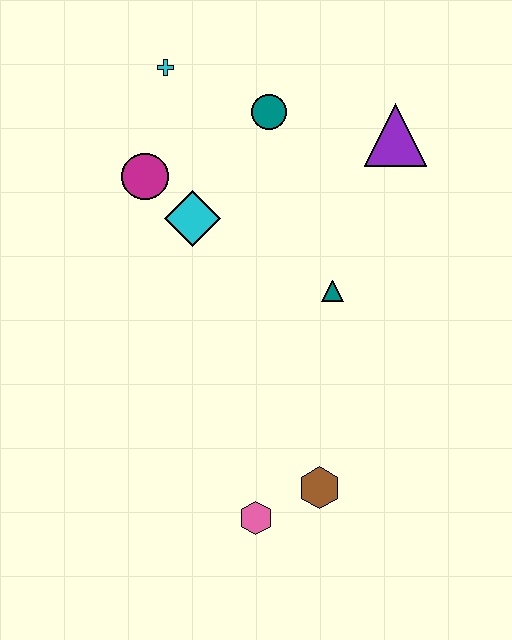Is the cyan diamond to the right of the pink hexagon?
No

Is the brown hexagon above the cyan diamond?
No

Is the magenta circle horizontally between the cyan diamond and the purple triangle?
No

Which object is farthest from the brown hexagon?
The cyan cross is farthest from the brown hexagon.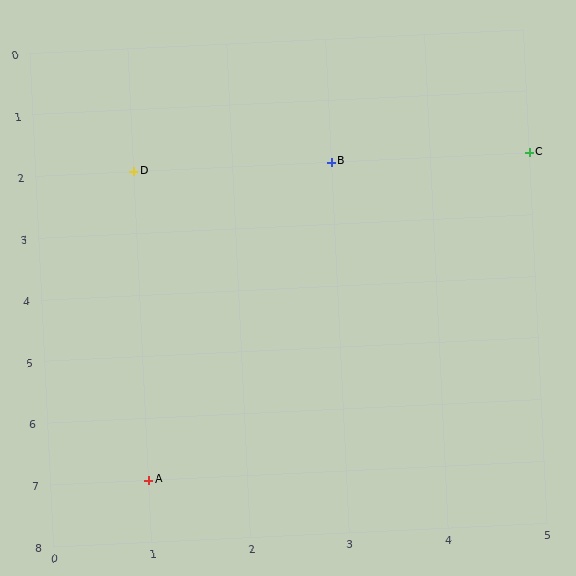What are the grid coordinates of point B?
Point B is at grid coordinates (3, 2).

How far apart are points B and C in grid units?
Points B and C are 2 columns apart.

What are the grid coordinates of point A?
Point A is at grid coordinates (1, 7).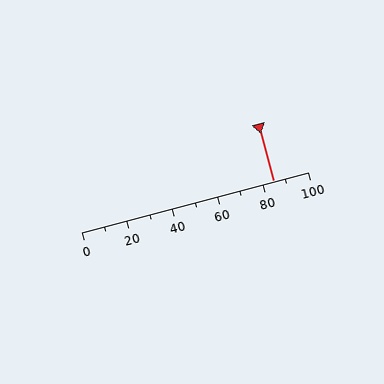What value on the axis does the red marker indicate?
The marker indicates approximately 85.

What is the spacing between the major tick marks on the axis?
The major ticks are spaced 20 apart.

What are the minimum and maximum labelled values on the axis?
The axis runs from 0 to 100.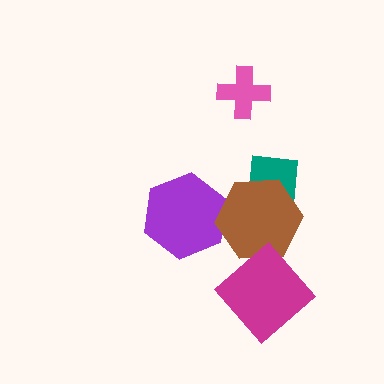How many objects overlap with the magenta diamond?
0 objects overlap with the magenta diamond.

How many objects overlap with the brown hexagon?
2 objects overlap with the brown hexagon.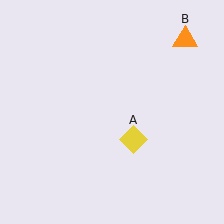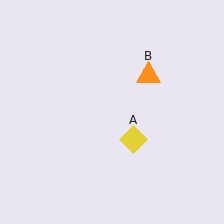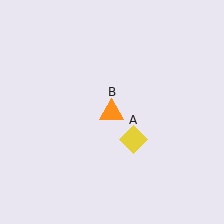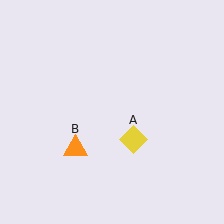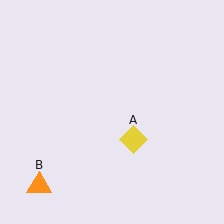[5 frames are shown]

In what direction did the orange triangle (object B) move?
The orange triangle (object B) moved down and to the left.